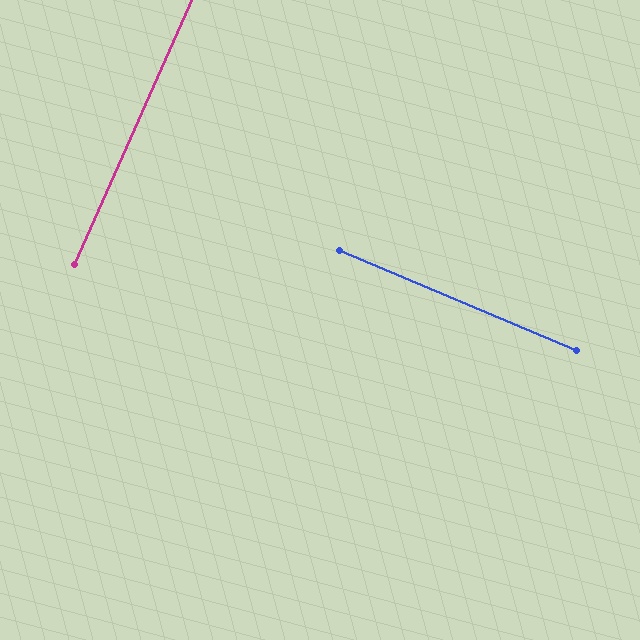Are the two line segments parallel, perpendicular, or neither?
Perpendicular — they meet at approximately 89°.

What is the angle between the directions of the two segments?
Approximately 89 degrees.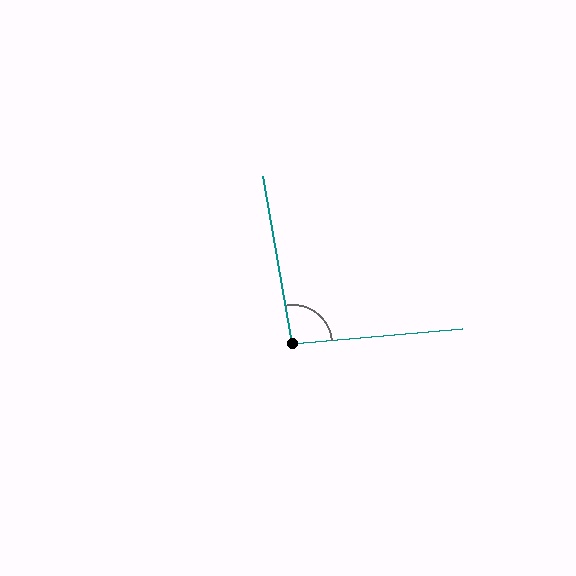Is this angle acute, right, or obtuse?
It is approximately a right angle.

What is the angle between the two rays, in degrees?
Approximately 95 degrees.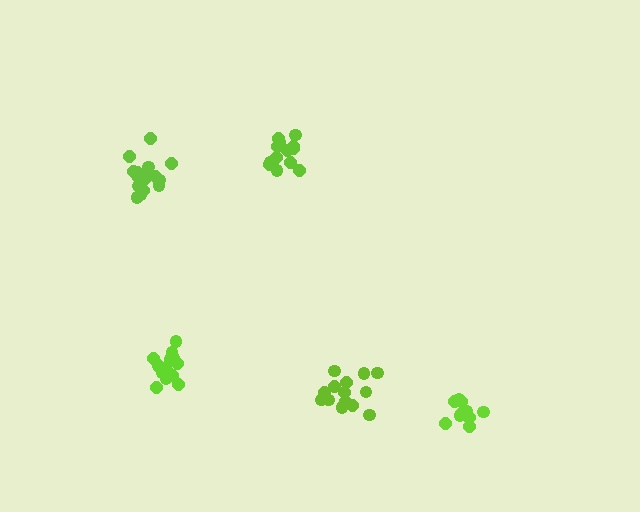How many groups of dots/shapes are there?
There are 5 groups.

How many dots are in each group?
Group 1: 13 dots, Group 2: 14 dots, Group 3: 16 dots, Group 4: 16 dots, Group 5: 14 dots (73 total).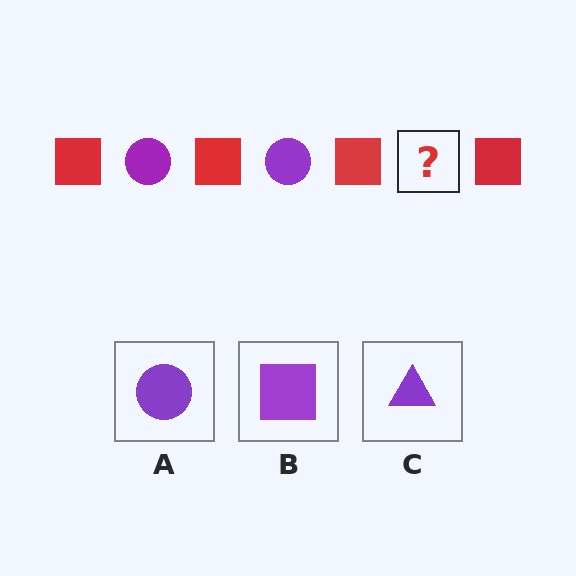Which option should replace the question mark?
Option A.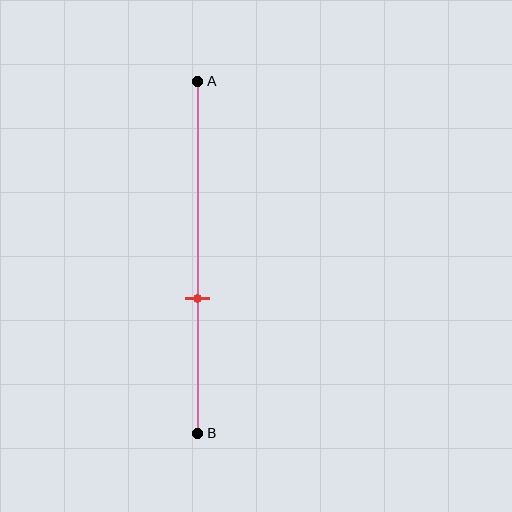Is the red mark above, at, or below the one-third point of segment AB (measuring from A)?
The red mark is below the one-third point of segment AB.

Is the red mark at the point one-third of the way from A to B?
No, the mark is at about 60% from A, not at the 33% one-third point.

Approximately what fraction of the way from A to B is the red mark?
The red mark is approximately 60% of the way from A to B.